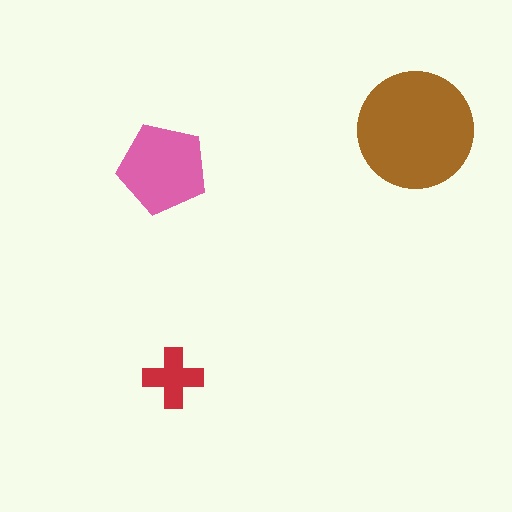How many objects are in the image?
There are 3 objects in the image.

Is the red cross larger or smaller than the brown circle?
Smaller.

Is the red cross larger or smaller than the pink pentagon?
Smaller.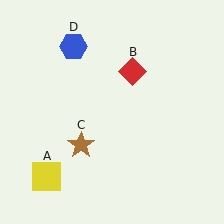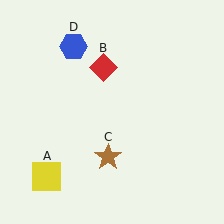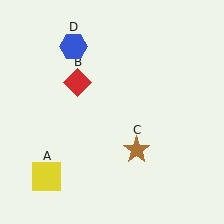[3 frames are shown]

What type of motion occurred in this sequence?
The red diamond (object B), brown star (object C) rotated counterclockwise around the center of the scene.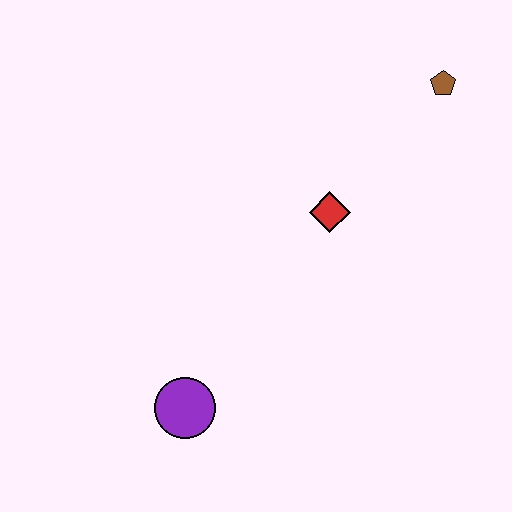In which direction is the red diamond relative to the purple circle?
The red diamond is above the purple circle.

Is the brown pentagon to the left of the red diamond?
No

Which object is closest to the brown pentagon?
The red diamond is closest to the brown pentagon.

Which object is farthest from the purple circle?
The brown pentagon is farthest from the purple circle.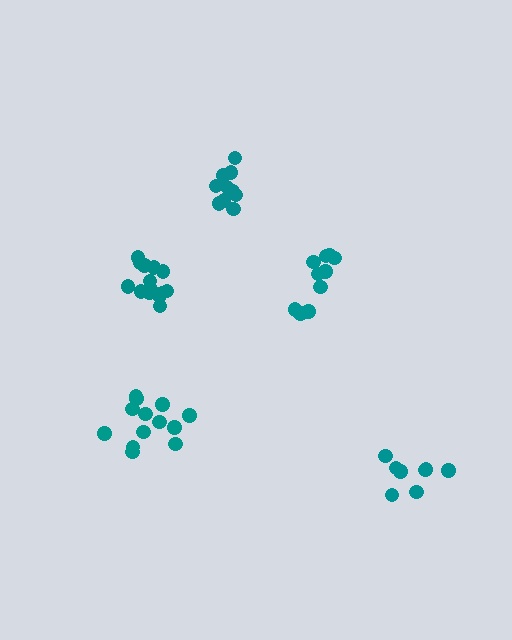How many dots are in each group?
Group 1: 13 dots, Group 2: 14 dots, Group 3: 10 dots, Group 4: 8 dots, Group 5: 11 dots (56 total).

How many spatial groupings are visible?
There are 5 spatial groupings.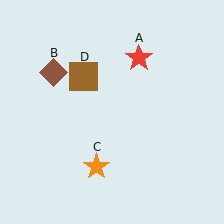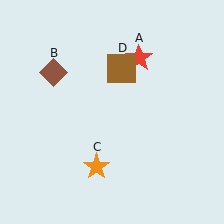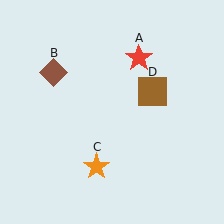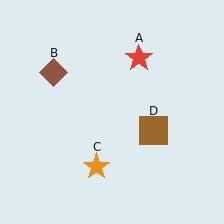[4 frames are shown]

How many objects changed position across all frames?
1 object changed position: brown square (object D).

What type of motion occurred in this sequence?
The brown square (object D) rotated clockwise around the center of the scene.